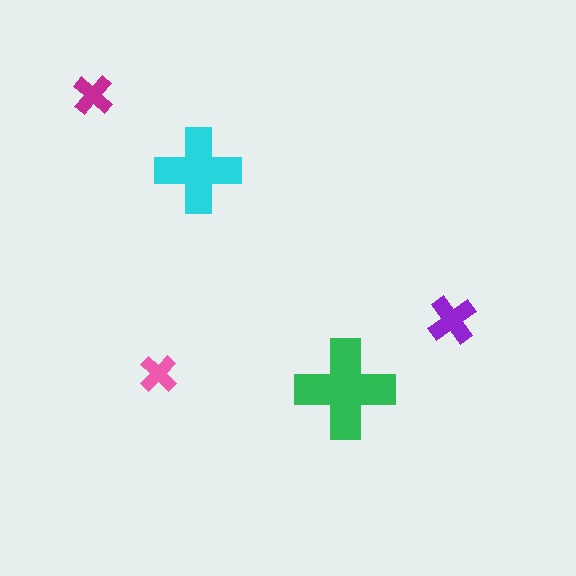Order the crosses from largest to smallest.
the green one, the cyan one, the purple one, the magenta one, the pink one.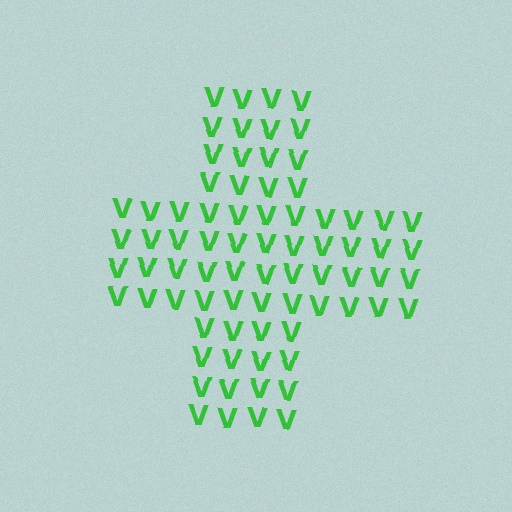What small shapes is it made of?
It is made of small letter V's.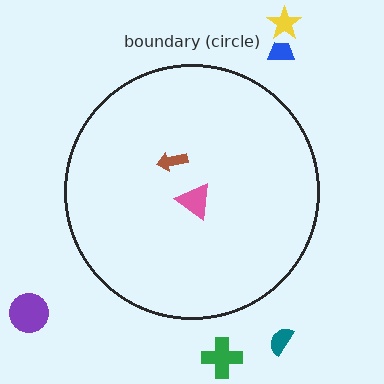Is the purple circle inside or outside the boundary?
Outside.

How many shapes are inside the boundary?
2 inside, 5 outside.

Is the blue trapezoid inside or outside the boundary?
Outside.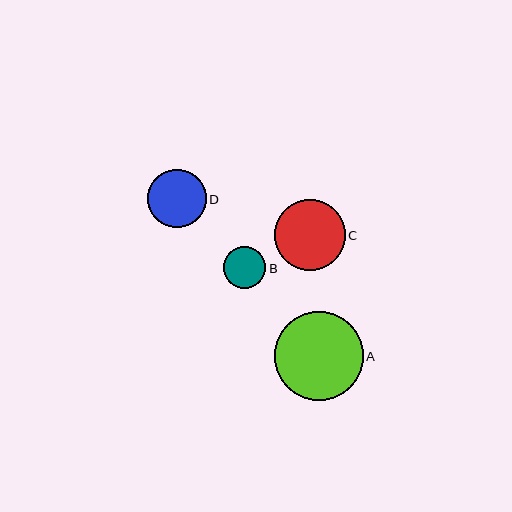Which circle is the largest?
Circle A is the largest with a size of approximately 89 pixels.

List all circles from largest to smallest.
From largest to smallest: A, C, D, B.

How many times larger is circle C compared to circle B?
Circle C is approximately 1.7 times the size of circle B.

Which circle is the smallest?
Circle B is the smallest with a size of approximately 42 pixels.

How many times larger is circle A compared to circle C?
Circle A is approximately 1.2 times the size of circle C.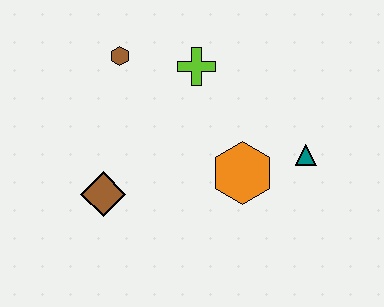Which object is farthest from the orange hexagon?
The brown hexagon is farthest from the orange hexagon.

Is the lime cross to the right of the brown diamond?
Yes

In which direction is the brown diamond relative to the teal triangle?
The brown diamond is to the left of the teal triangle.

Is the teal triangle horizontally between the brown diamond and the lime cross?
No